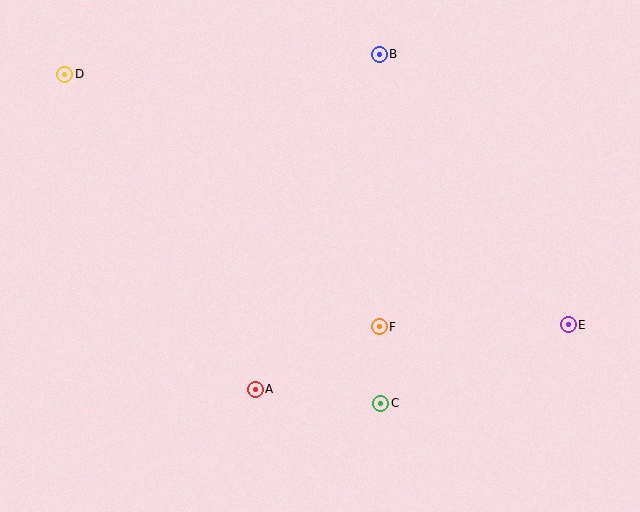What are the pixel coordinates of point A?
Point A is at (255, 389).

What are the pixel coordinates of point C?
Point C is at (381, 403).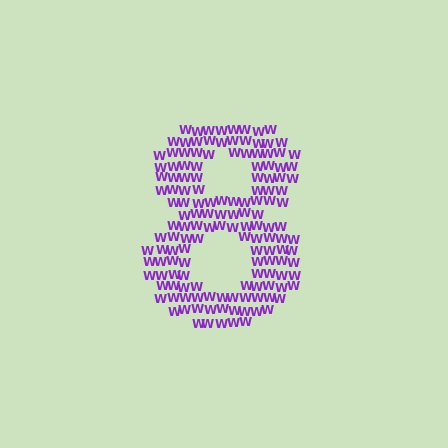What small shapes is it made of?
It is made of small letter W's.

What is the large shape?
The large shape is the digit 8.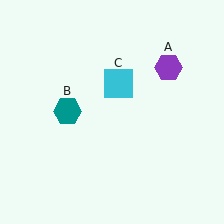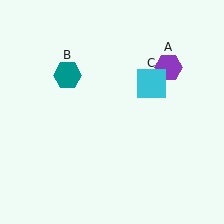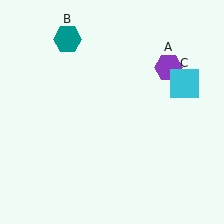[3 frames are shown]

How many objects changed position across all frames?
2 objects changed position: teal hexagon (object B), cyan square (object C).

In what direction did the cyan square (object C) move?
The cyan square (object C) moved right.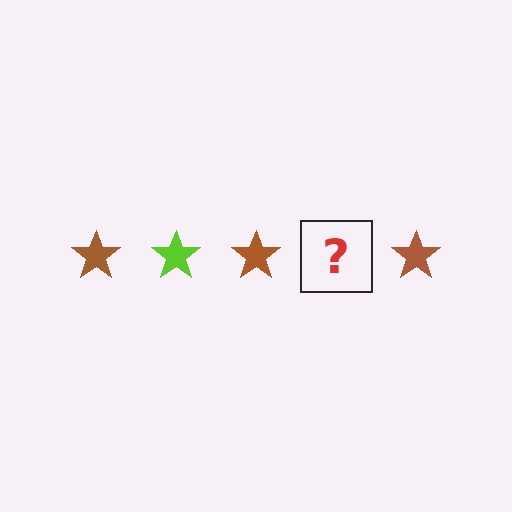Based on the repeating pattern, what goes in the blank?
The blank should be a lime star.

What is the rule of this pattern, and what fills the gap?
The rule is that the pattern cycles through brown, lime stars. The gap should be filled with a lime star.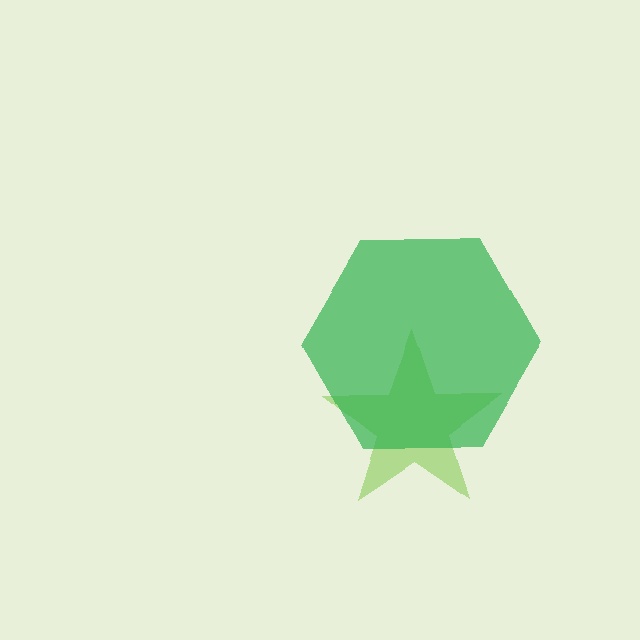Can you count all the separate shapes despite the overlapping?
Yes, there are 2 separate shapes.